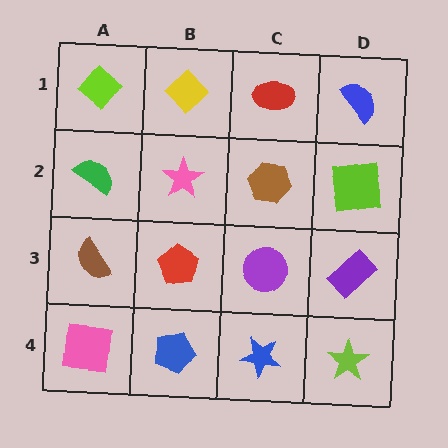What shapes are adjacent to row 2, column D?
A blue semicircle (row 1, column D), a purple rectangle (row 3, column D), a brown hexagon (row 2, column C).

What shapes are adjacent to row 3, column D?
A lime square (row 2, column D), a lime star (row 4, column D), a purple circle (row 3, column C).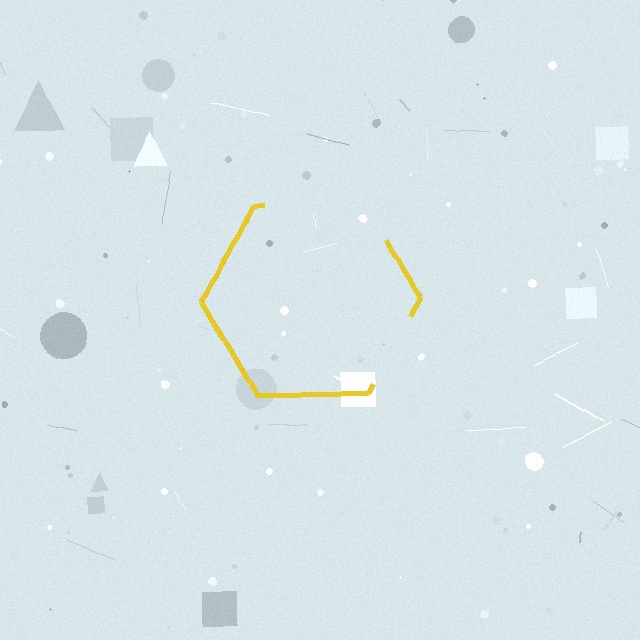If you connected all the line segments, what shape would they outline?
They would outline a hexagon.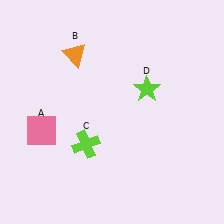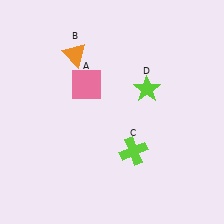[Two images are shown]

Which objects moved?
The objects that moved are: the pink square (A), the lime cross (C).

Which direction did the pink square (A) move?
The pink square (A) moved up.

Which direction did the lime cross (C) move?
The lime cross (C) moved right.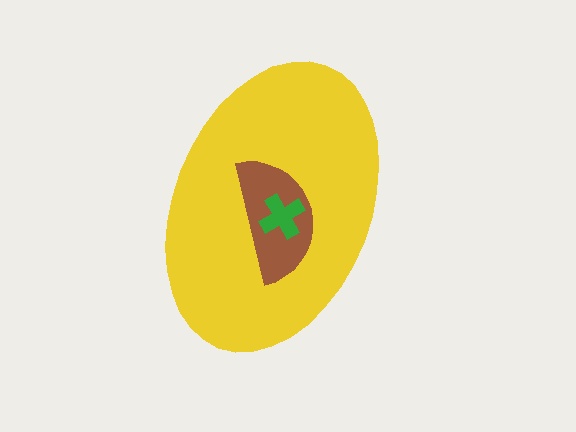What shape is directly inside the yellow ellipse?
The brown semicircle.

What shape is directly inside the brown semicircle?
The green cross.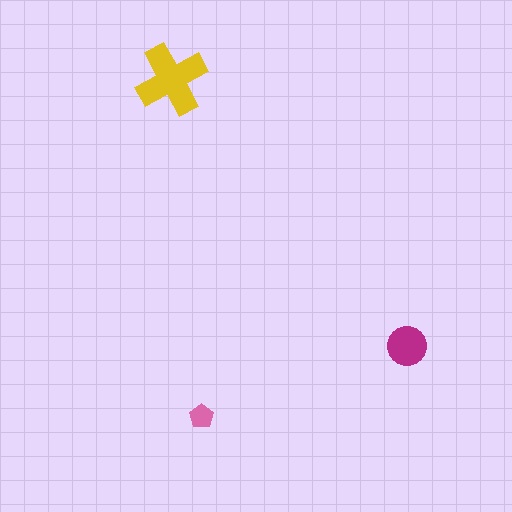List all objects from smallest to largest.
The pink pentagon, the magenta circle, the yellow cross.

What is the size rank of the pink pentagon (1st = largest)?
3rd.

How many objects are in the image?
There are 3 objects in the image.